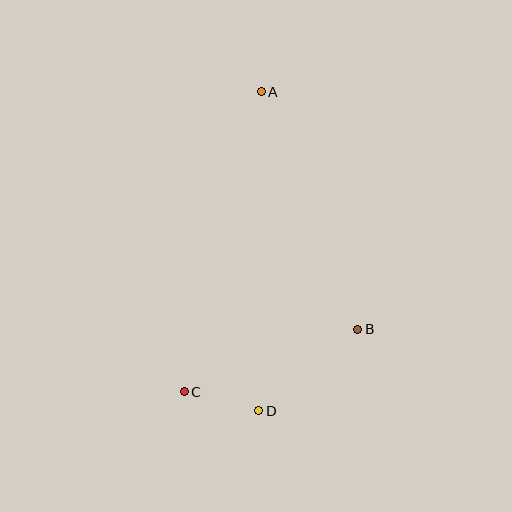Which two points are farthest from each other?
Points A and D are farthest from each other.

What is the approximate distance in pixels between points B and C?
The distance between B and C is approximately 185 pixels.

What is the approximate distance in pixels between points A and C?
The distance between A and C is approximately 310 pixels.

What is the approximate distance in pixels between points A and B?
The distance between A and B is approximately 257 pixels.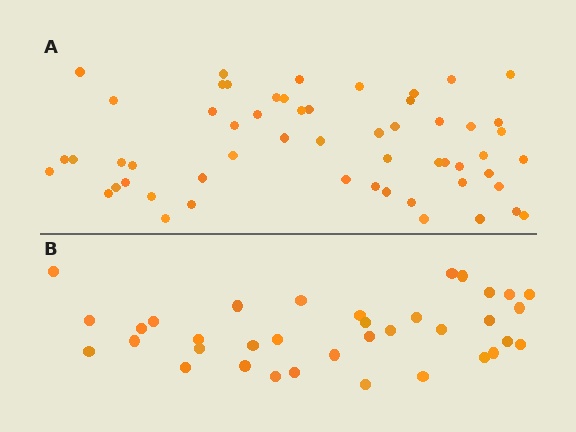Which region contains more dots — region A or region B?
Region A (the top region) has more dots.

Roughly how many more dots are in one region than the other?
Region A has approximately 20 more dots than region B.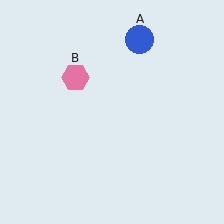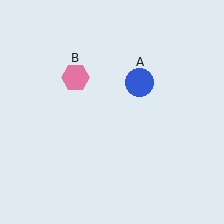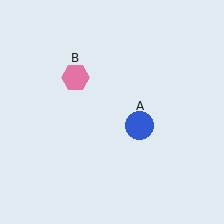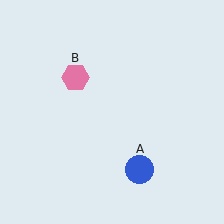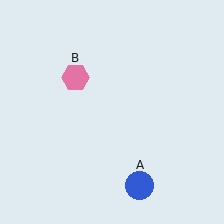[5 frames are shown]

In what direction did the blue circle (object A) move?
The blue circle (object A) moved down.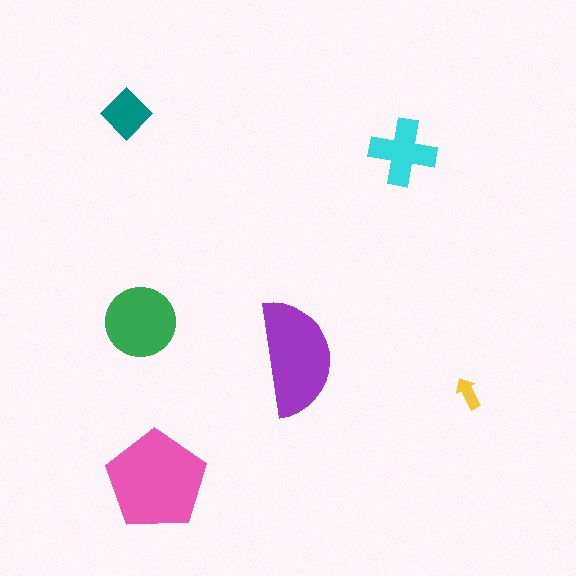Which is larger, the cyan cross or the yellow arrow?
The cyan cross.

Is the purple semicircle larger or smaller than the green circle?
Larger.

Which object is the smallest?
The yellow arrow.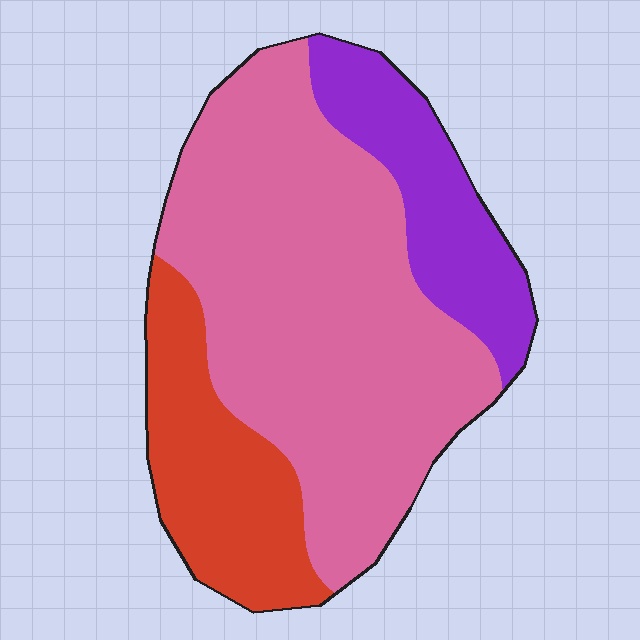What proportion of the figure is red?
Red takes up less than a quarter of the figure.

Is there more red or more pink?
Pink.